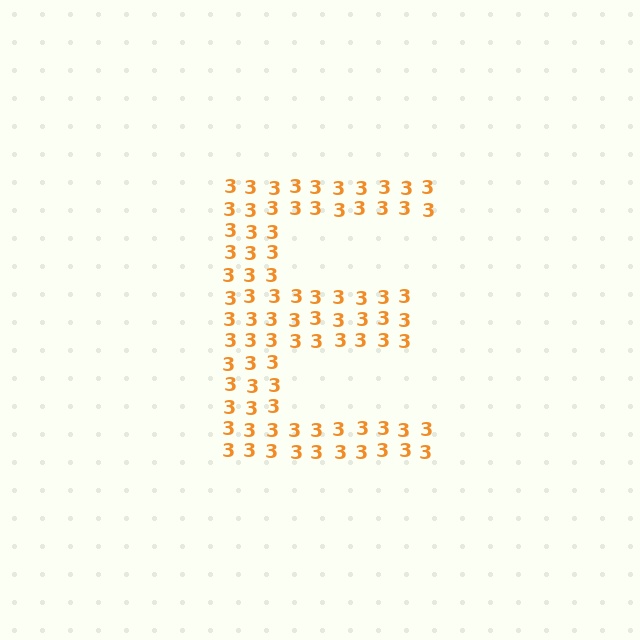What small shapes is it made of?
It is made of small digit 3's.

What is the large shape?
The large shape is the letter E.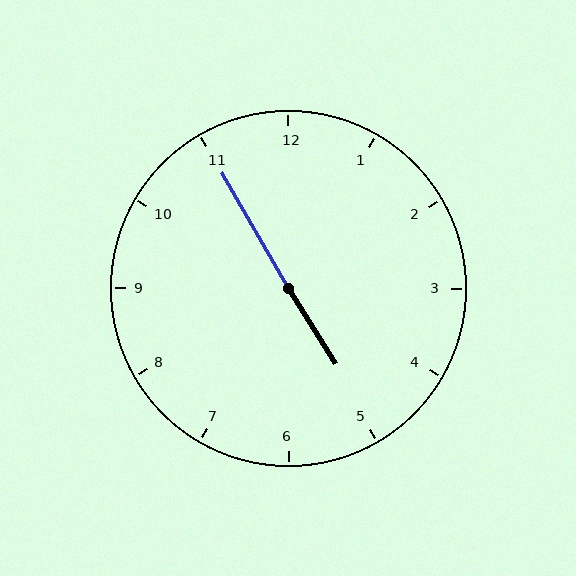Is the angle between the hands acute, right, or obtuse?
It is obtuse.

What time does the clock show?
4:55.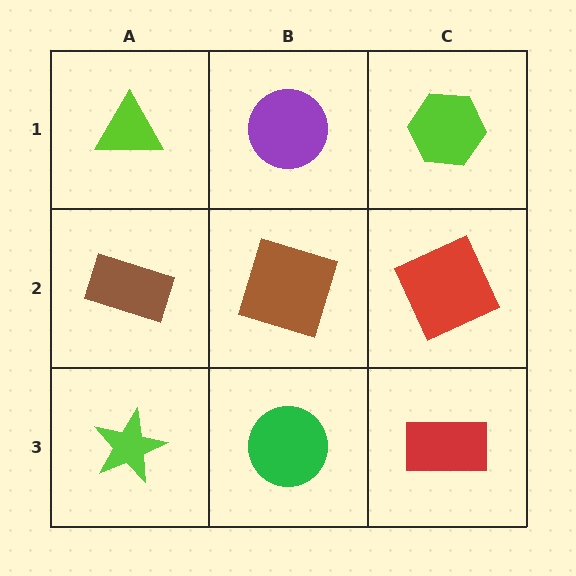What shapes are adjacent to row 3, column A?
A brown rectangle (row 2, column A), a green circle (row 3, column B).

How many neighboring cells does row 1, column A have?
2.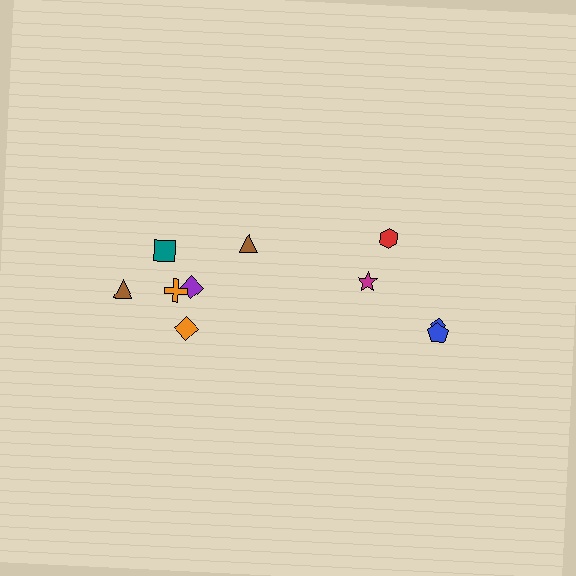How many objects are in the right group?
There are 4 objects.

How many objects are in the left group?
There are 6 objects.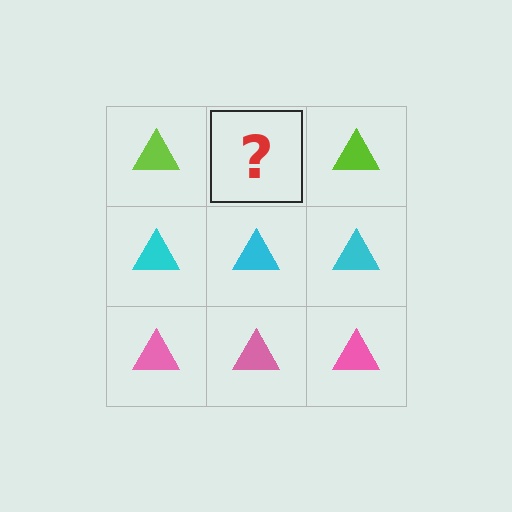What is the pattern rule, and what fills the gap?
The rule is that each row has a consistent color. The gap should be filled with a lime triangle.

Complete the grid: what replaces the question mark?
The question mark should be replaced with a lime triangle.